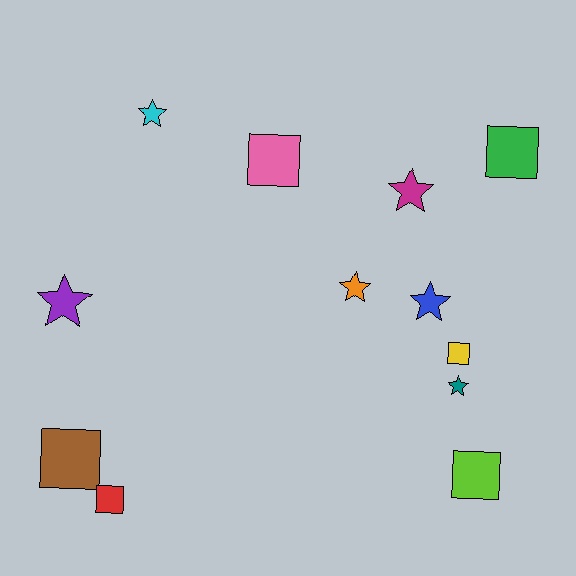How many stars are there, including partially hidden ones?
There are 6 stars.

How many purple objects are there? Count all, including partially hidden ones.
There is 1 purple object.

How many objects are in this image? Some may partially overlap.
There are 12 objects.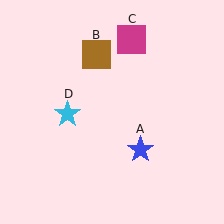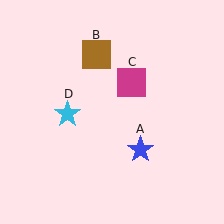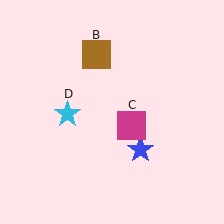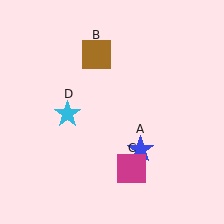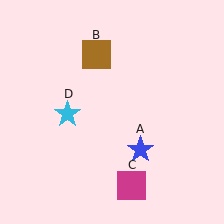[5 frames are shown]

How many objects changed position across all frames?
1 object changed position: magenta square (object C).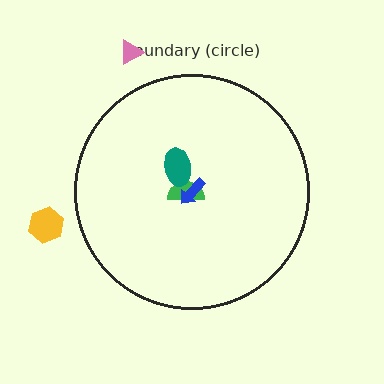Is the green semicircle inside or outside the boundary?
Inside.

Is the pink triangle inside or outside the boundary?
Outside.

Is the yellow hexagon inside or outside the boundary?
Outside.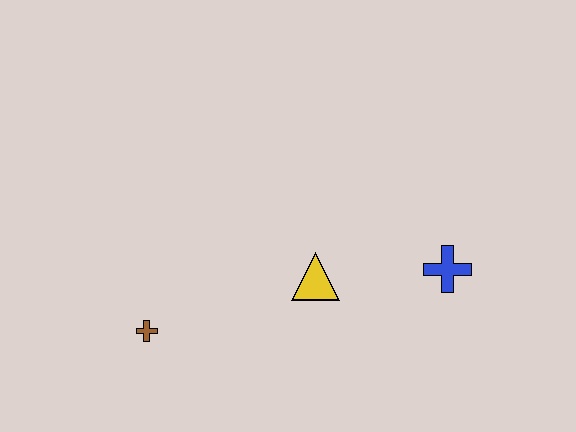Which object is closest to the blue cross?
The yellow triangle is closest to the blue cross.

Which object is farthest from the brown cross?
The blue cross is farthest from the brown cross.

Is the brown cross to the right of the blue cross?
No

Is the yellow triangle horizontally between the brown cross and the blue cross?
Yes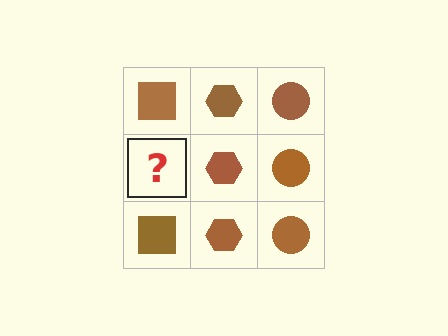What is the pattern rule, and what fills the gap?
The rule is that each column has a consistent shape. The gap should be filled with a brown square.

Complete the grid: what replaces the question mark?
The question mark should be replaced with a brown square.